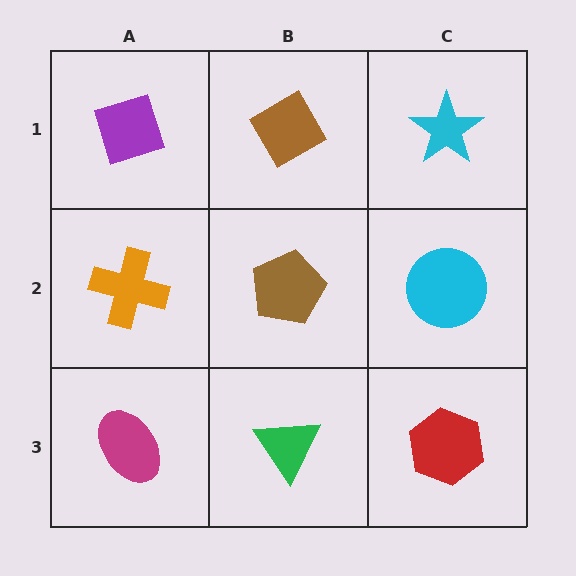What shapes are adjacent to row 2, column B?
A brown diamond (row 1, column B), a green triangle (row 3, column B), an orange cross (row 2, column A), a cyan circle (row 2, column C).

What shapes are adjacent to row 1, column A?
An orange cross (row 2, column A), a brown diamond (row 1, column B).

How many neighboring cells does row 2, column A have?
3.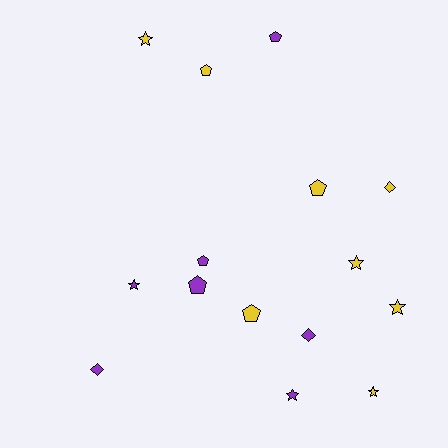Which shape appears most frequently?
Star, with 6 objects.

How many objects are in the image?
There are 15 objects.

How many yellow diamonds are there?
There is 1 yellow diamond.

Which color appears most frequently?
Yellow, with 8 objects.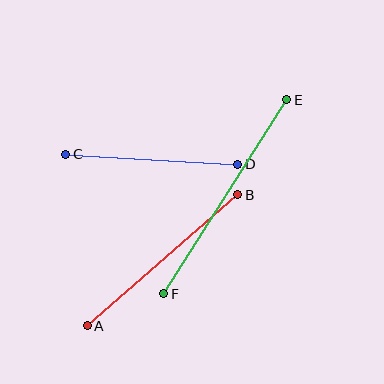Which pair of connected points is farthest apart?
Points E and F are farthest apart.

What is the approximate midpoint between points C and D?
The midpoint is at approximately (152, 159) pixels.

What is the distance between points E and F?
The distance is approximately 230 pixels.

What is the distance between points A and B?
The distance is approximately 200 pixels.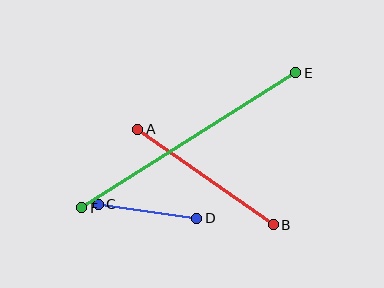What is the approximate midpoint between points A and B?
The midpoint is at approximately (206, 177) pixels.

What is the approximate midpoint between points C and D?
The midpoint is at approximately (148, 211) pixels.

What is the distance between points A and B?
The distance is approximately 166 pixels.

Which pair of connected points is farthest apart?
Points E and F are farthest apart.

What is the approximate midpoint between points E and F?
The midpoint is at approximately (189, 140) pixels.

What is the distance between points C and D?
The distance is approximately 100 pixels.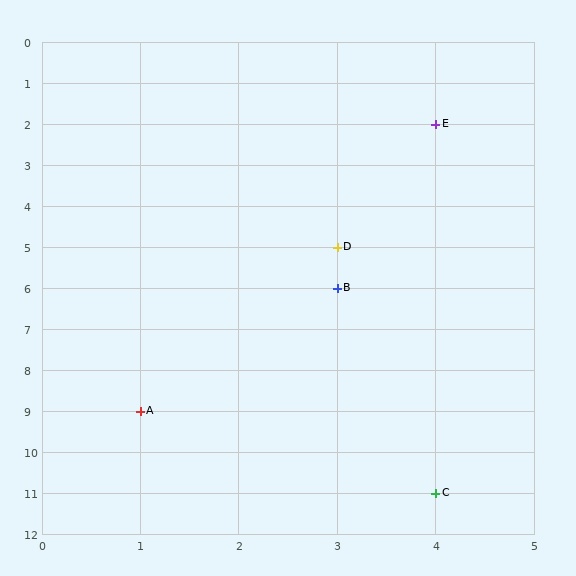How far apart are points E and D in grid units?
Points E and D are 1 column and 3 rows apart (about 3.2 grid units diagonally).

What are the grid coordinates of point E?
Point E is at grid coordinates (4, 2).